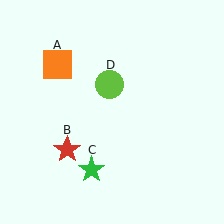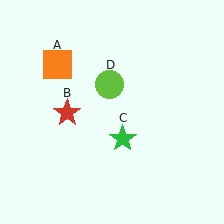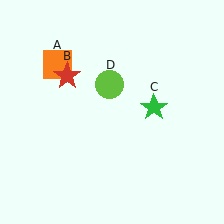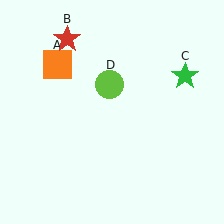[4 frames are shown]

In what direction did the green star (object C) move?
The green star (object C) moved up and to the right.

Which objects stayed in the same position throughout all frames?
Orange square (object A) and lime circle (object D) remained stationary.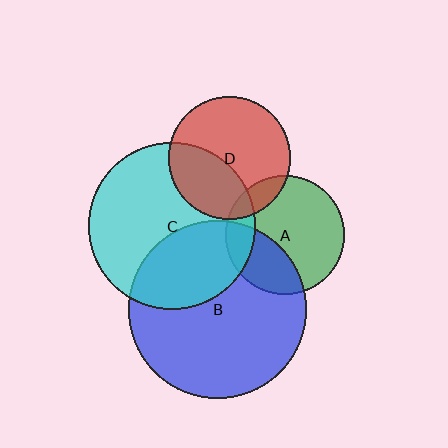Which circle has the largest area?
Circle B (blue).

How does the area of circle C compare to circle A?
Approximately 2.0 times.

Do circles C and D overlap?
Yes.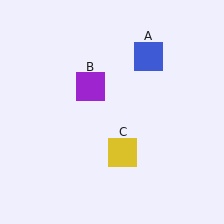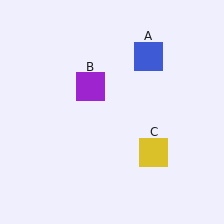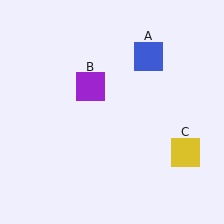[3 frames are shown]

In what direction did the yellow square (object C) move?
The yellow square (object C) moved right.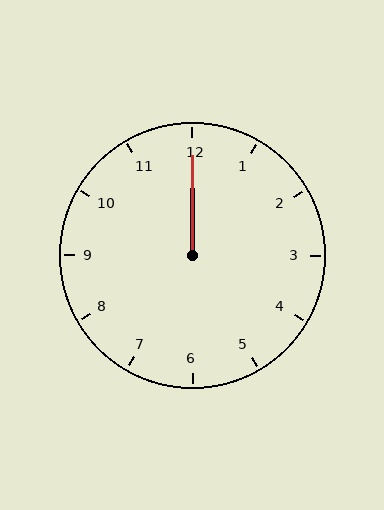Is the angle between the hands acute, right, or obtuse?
It is acute.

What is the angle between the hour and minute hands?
Approximately 0 degrees.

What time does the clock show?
12:00.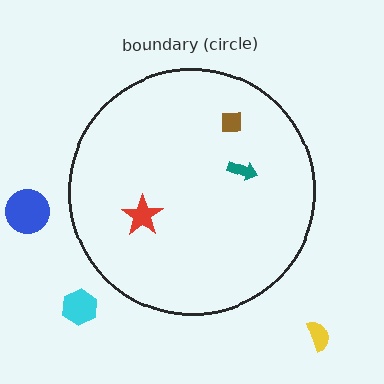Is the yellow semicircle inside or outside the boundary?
Outside.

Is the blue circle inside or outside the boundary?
Outside.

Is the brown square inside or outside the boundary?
Inside.